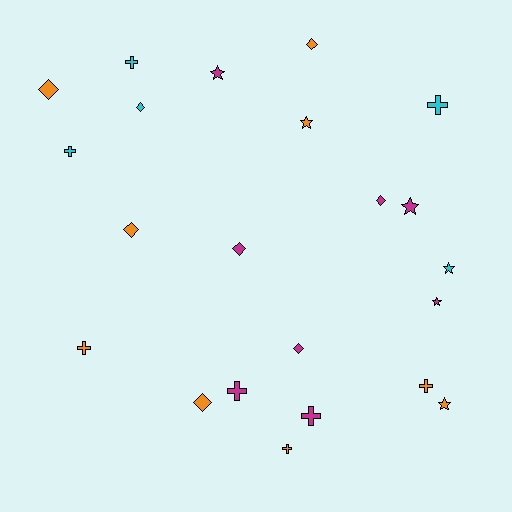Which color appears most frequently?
Orange, with 9 objects.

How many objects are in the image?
There are 22 objects.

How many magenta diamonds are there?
There are 3 magenta diamonds.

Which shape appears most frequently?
Diamond, with 8 objects.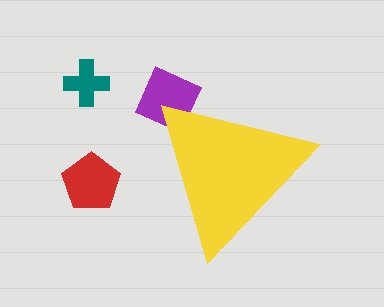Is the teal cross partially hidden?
No, the teal cross is fully visible.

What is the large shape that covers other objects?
A yellow triangle.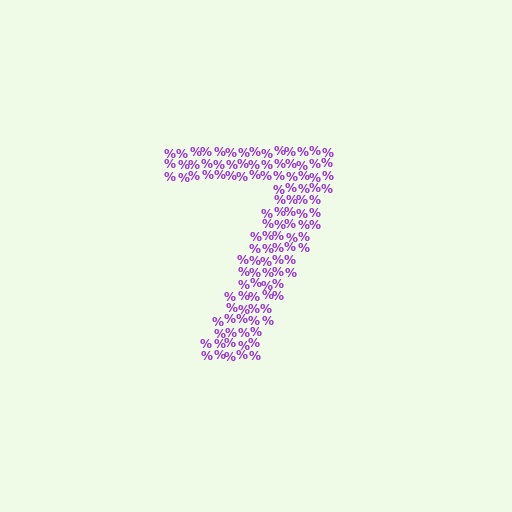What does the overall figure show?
The overall figure shows the digit 7.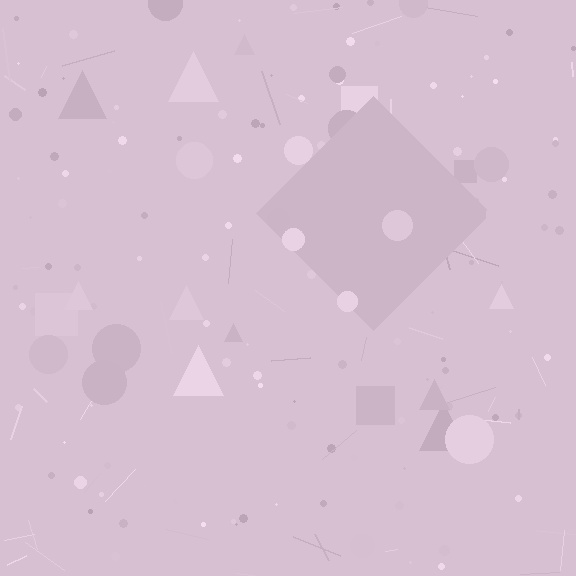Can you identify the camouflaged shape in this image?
The camouflaged shape is a diamond.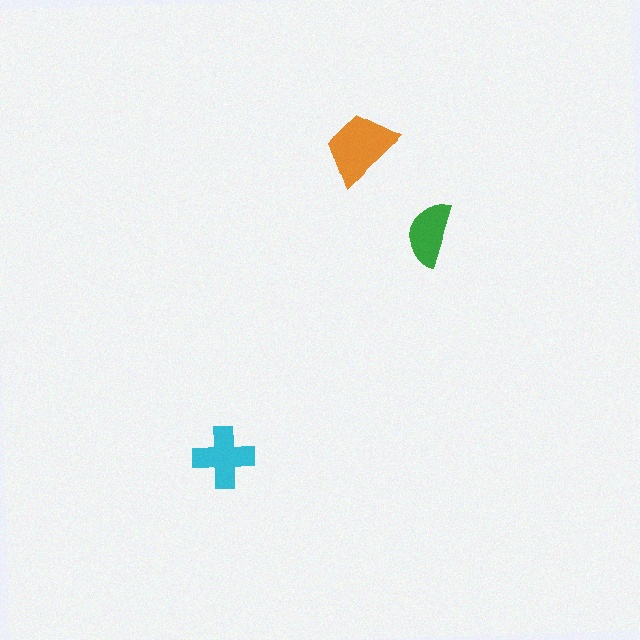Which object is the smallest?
The green semicircle.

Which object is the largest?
The orange trapezoid.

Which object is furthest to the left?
The cyan cross is leftmost.